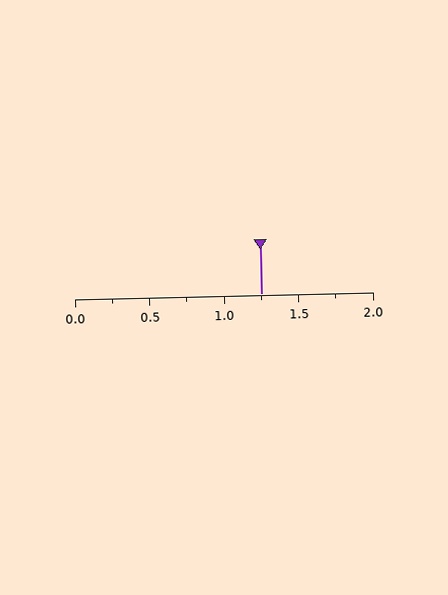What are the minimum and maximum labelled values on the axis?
The axis runs from 0.0 to 2.0.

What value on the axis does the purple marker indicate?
The marker indicates approximately 1.25.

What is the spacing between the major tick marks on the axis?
The major ticks are spaced 0.5 apart.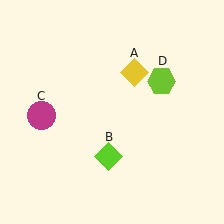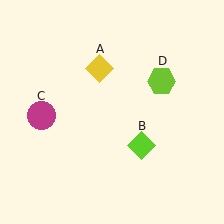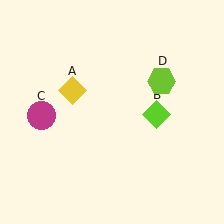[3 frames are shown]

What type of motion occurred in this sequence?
The yellow diamond (object A), lime diamond (object B) rotated counterclockwise around the center of the scene.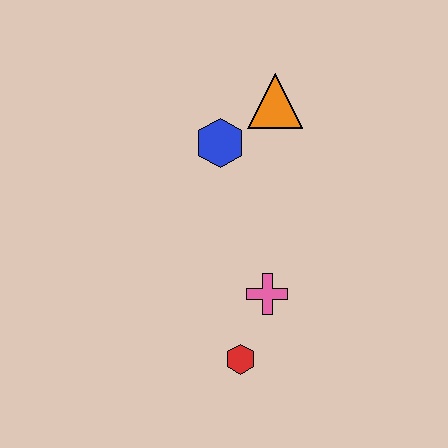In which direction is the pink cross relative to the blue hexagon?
The pink cross is below the blue hexagon.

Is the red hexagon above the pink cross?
No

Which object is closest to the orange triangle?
The blue hexagon is closest to the orange triangle.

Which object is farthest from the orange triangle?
The red hexagon is farthest from the orange triangle.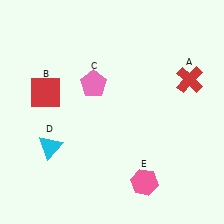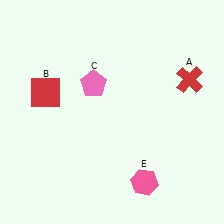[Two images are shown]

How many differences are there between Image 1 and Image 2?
There is 1 difference between the two images.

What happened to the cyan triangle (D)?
The cyan triangle (D) was removed in Image 2. It was in the bottom-left area of Image 1.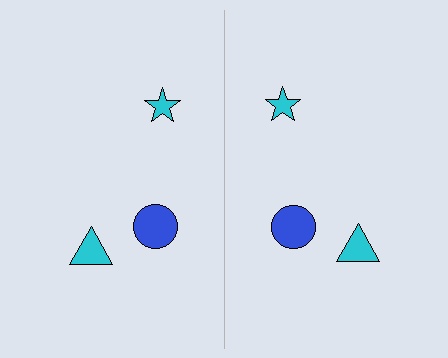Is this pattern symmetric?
Yes, this pattern has bilateral (reflection) symmetry.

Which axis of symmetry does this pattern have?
The pattern has a vertical axis of symmetry running through the center of the image.